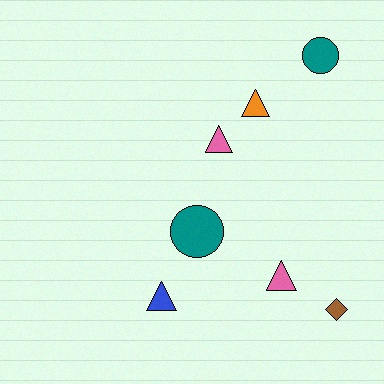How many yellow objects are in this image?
There are no yellow objects.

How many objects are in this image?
There are 7 objects.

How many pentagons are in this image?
There are no pentagons.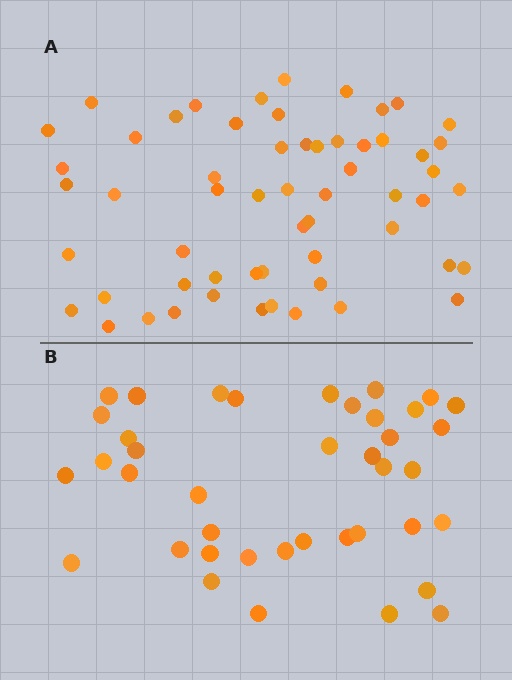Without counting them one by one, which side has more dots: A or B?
Region A (the top region) has more dots.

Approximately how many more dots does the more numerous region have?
Region A has approximately 20 more dots than region B.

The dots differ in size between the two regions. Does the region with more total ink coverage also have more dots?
No. Region B has more total ink coverage because its dots are larger, but region A actually contains more individual dots. Total area can be misleading — the number of items is what matters here.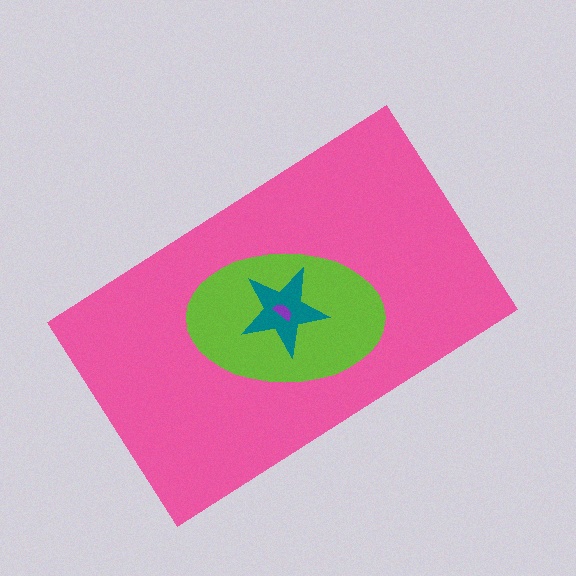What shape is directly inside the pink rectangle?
The lime ellipse.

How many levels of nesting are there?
4.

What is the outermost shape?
The pink rectangle.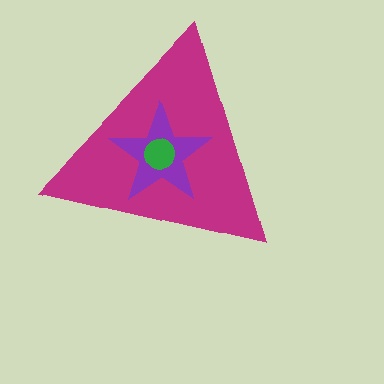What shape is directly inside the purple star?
The green circle.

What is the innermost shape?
The green circle.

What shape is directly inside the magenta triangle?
The purple star.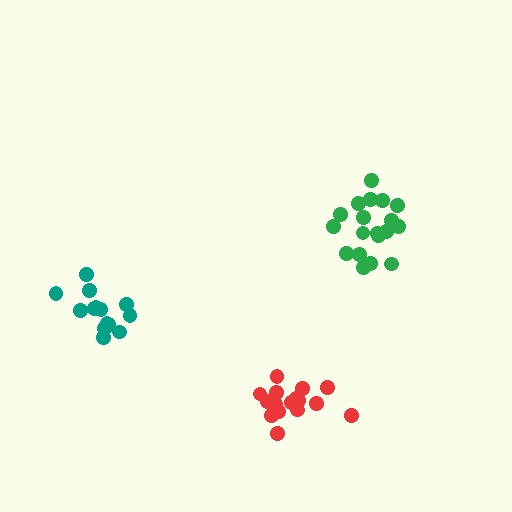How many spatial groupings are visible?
There are 3 spatial groupings.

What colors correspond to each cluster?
The clusters are colored: red, teal, green.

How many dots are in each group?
Group 1: 16 dots, Group 2: 15 dots, Group 3: 20 dots (51 total).